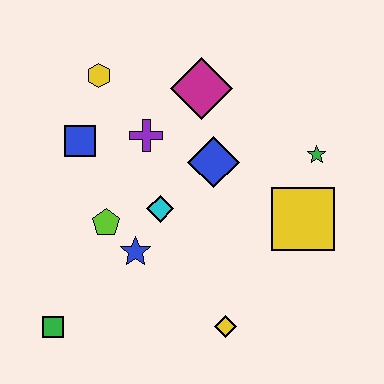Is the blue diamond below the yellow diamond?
No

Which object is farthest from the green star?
The green square is farthest from the green star.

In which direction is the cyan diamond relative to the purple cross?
The cyan diamond is below the purple cross.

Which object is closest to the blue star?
The lime pentagon is closest to the blue star.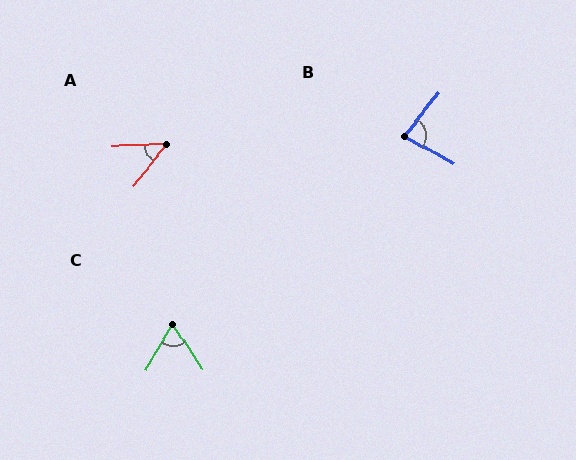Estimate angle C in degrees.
Approximately 64 degrees.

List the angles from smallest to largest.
A (49°), C (64°), B (81°).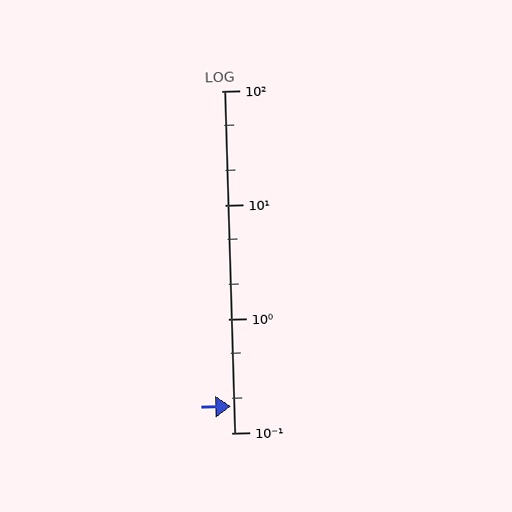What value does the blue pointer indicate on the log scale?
The pointer indicates approximately 0.17.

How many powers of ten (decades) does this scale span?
The scale spans 3 decades, from 0.1 to 100.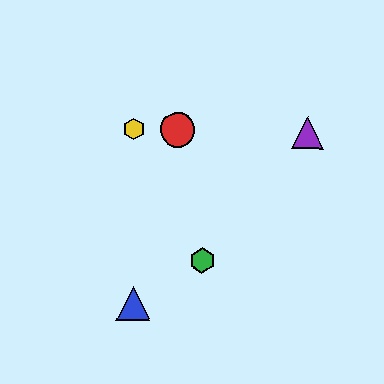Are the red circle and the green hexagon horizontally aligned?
No, the red circle is at y≈130 and the green hexagon is at y≈261.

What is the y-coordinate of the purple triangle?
The purple triangle is at y≈132.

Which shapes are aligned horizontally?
The red circle, the yellow hexagon, the purple triangle are aligned horizontally.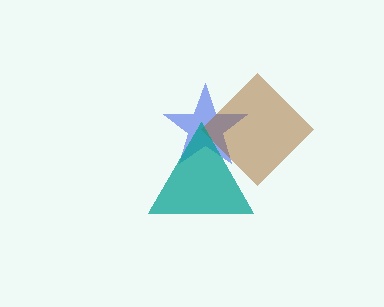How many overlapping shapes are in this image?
There are 3 overlapping shapes in the image.